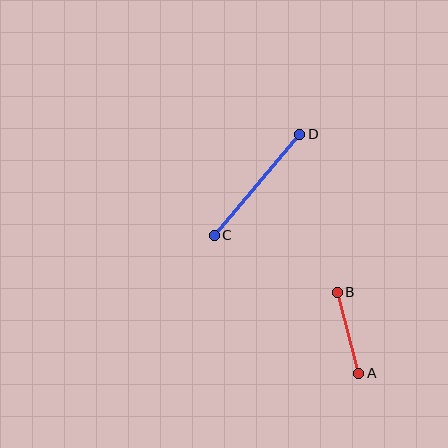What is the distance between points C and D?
The distance is approximately 132 pixels.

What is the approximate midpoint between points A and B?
The midpoint is at approximately (348, 333) pixels.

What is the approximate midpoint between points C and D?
The midpoint is at approximately (257, 185) pixels.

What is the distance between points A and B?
The distance is approximately 84 pixels.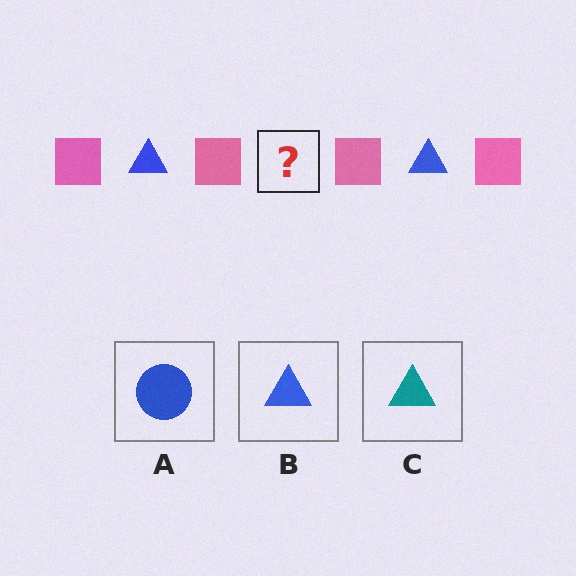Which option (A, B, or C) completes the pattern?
B.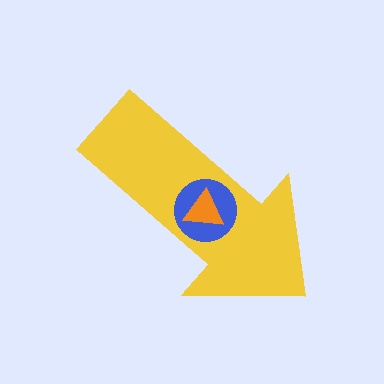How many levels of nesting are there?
3.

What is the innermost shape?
The orange triangle.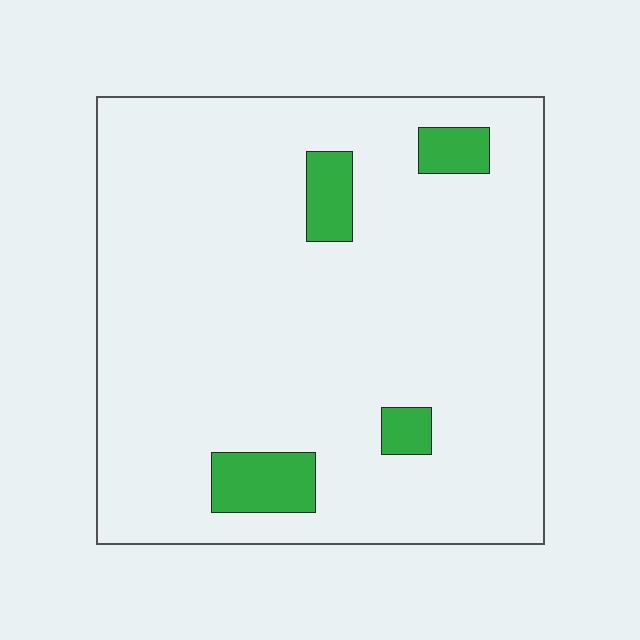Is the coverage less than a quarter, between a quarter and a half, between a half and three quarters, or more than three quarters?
Less than a quarter.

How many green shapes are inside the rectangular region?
4.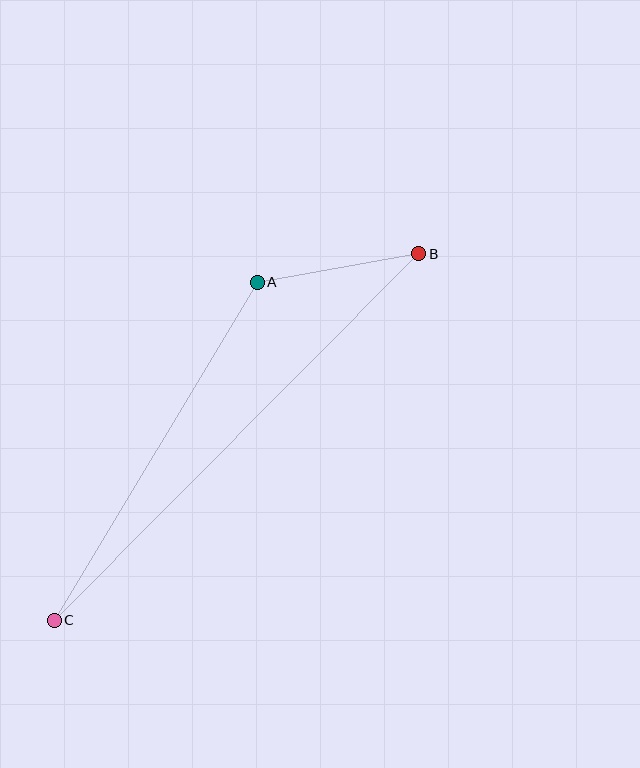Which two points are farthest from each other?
Points B and C are farthest from each other.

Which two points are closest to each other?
Points A and B are closest to each other.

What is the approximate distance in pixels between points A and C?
The distance between A and C is approximately 394 pixels.